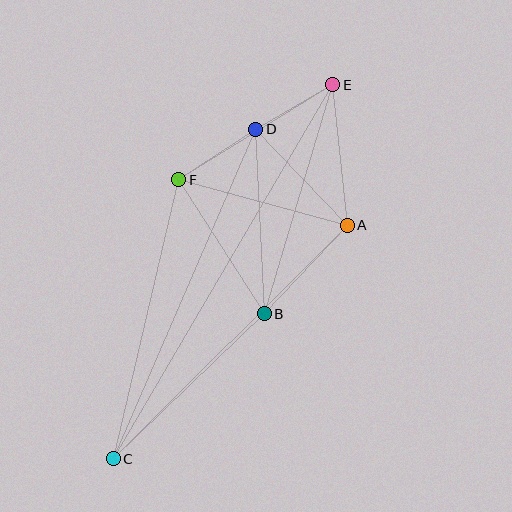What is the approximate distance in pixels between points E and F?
The distance between E and F is approximately 181 pixels.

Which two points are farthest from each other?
Points C and E are farthest from each other.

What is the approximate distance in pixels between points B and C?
The distance between B and C is approximately 209 pixels.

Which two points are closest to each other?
Points D and E are closest to each other.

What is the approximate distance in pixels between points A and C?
The distance between A and C is approximately 330 pixels.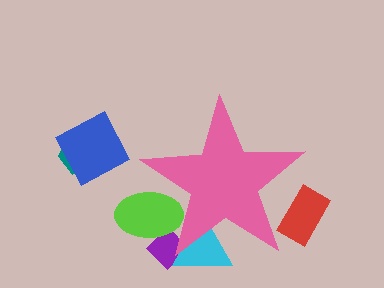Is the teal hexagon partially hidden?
No, the teal hexagon is fully visible.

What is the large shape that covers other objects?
A pink star.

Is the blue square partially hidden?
No, the blue square is fully visible.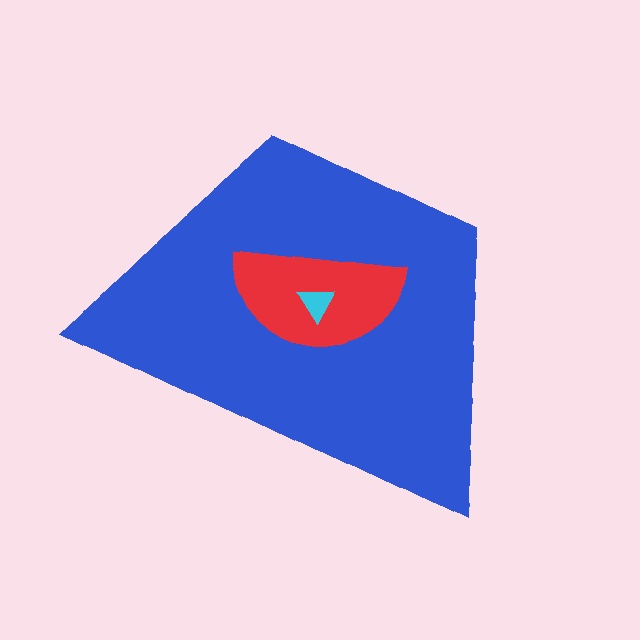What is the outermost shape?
The blue trapezoid.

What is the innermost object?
The cyan triangle.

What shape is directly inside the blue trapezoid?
The red semicircle.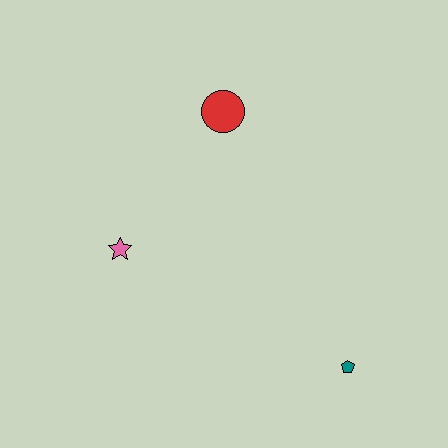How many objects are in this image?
There are 3 objects.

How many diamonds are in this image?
There are no diamonds.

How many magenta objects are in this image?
There are no magenta objects.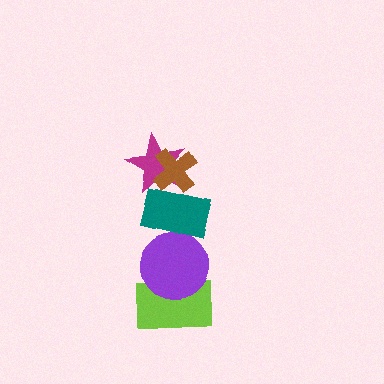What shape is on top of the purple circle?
The teal rectangle is on top of the purple circle.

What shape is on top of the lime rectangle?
The purple circle is on top of the lime rectangle.